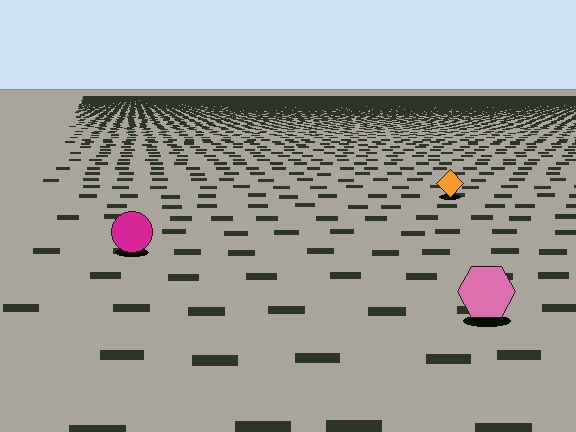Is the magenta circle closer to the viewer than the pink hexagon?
No. The pink hexagon is closer — you can tell from the texture gradient: the ground texture is coarser near it.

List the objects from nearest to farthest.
From nearest to farthest: the pink hexagon, the magenta circle, the orange diamond.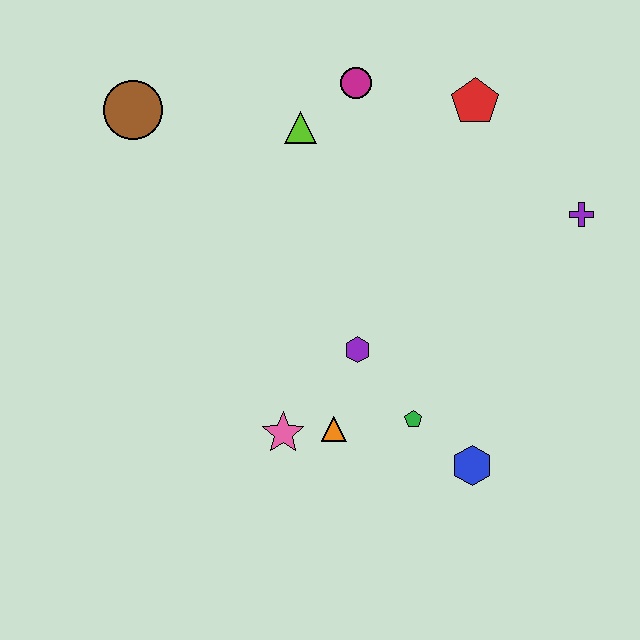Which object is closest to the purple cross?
The red pentagon is closest to the purple cross.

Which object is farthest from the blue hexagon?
The brown circle is farthest from the blue hexagon.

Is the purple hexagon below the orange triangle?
No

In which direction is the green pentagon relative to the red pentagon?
The green pentagon is below the red pentagon.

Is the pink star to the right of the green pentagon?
No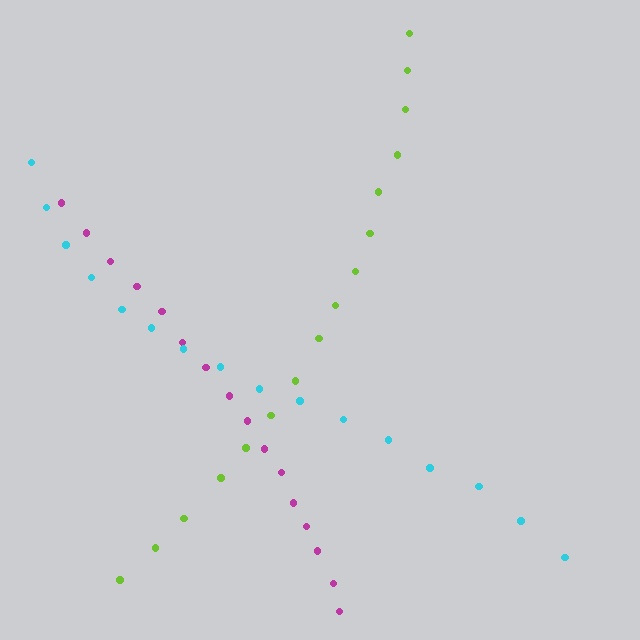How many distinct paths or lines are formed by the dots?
There are 3 distinct paths.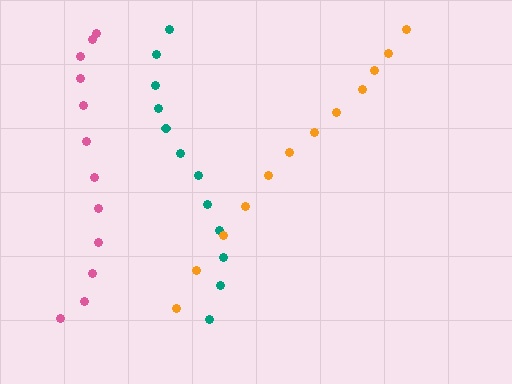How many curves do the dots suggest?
There are 3 distinct paths.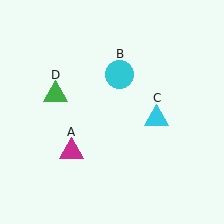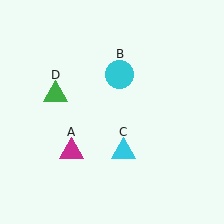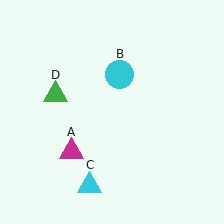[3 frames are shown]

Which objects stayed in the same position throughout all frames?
Magenta triangle (object A) and cyan circle (object B) and green triangle (object D) remained stationary.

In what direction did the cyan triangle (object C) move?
The cyan triangle (object C) moved down and to the left.